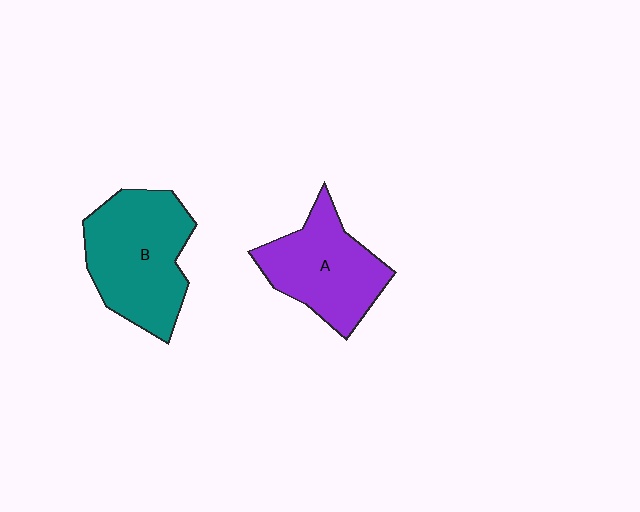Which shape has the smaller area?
Shape A (purple).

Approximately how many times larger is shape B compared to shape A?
Approximately 1.2 times.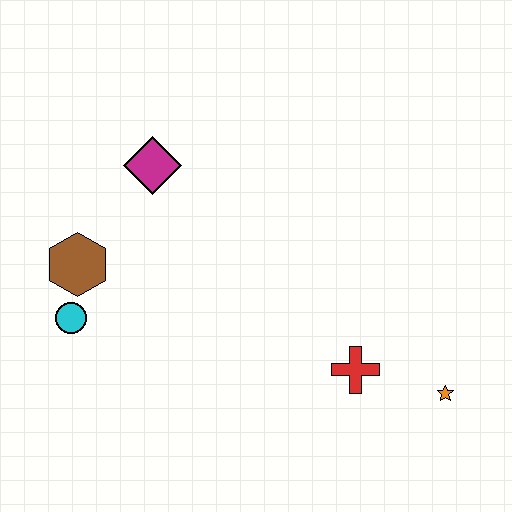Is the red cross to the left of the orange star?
Yes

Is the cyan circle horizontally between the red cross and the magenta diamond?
No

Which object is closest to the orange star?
The red cross is closest to the orange star.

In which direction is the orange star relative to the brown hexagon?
The orange star is to the right of the brown hexagon.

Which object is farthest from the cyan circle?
The orange star is farthest from the cyan circle.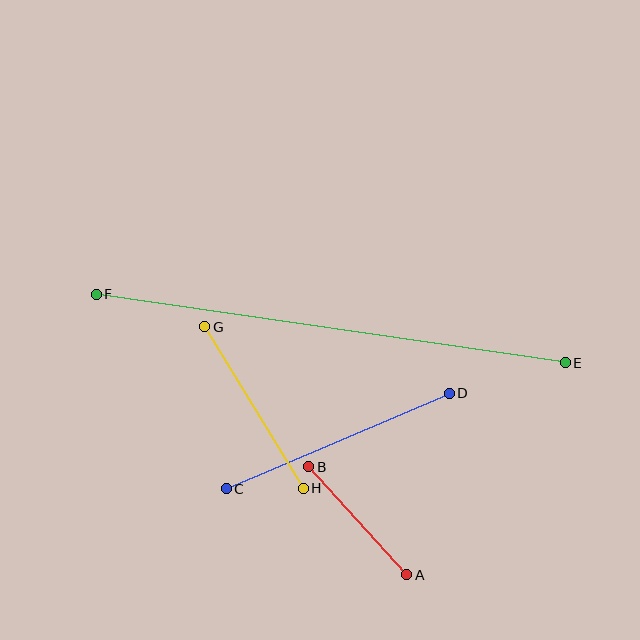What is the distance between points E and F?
The distance is approximately 474 pixels.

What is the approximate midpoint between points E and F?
The midpoint is at approximately (331, 328) pixels.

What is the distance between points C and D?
The distance is approximately 242 pixels.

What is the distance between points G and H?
The distance is approximately 190 pixels.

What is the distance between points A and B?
The distance is approximately 146 pixels.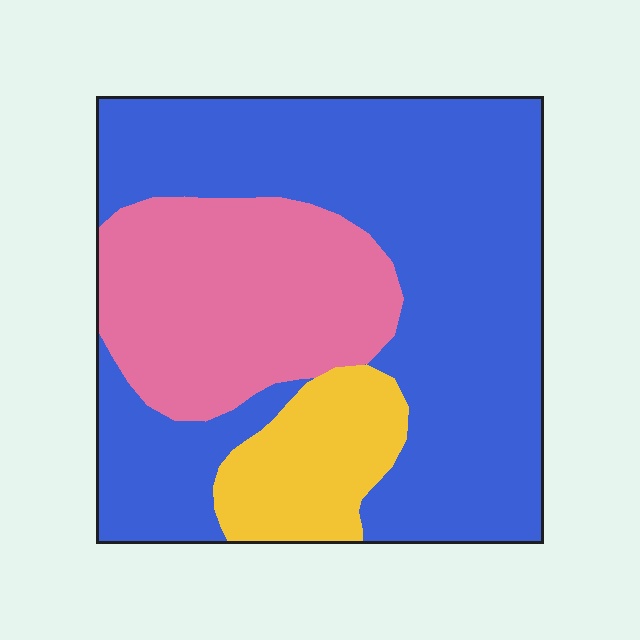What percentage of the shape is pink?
Pink takes up about one quarter (1/4) of the shape.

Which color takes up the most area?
Blue, at roughly 60%.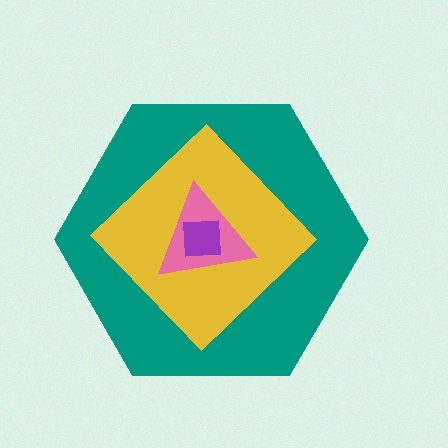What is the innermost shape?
The purple square.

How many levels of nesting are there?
4.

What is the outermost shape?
The teal hexagon.